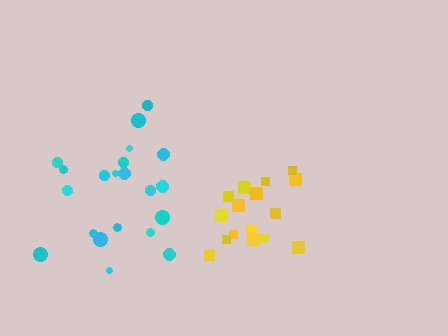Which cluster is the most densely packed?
Yellow.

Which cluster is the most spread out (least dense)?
Cyan.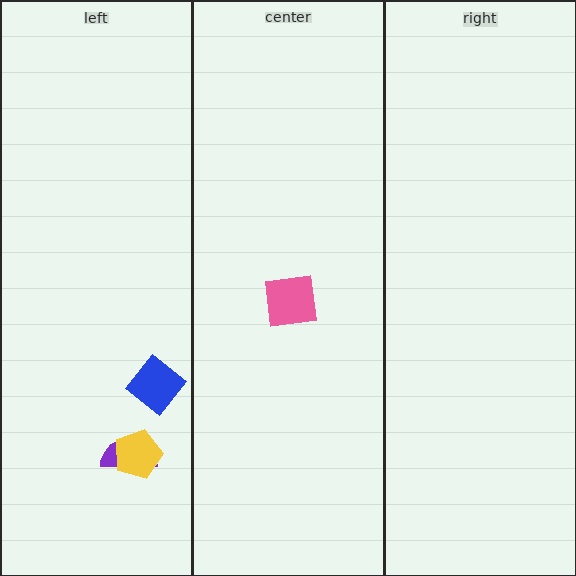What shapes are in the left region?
The purple semicircle, the blue diamond, the yellow pentagon.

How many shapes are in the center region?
1.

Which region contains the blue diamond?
The left region.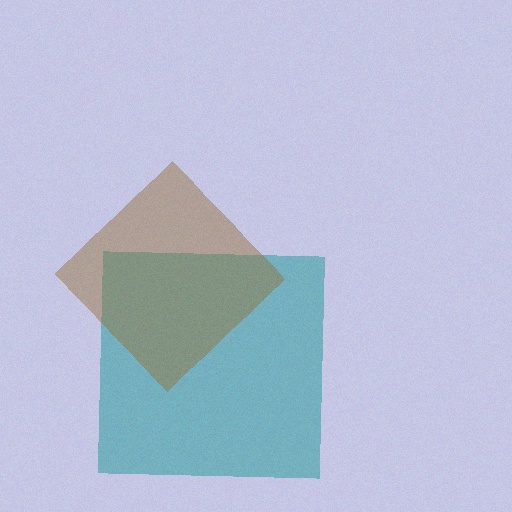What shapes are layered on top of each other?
The layered shapes are: a teal square, a brown diamond.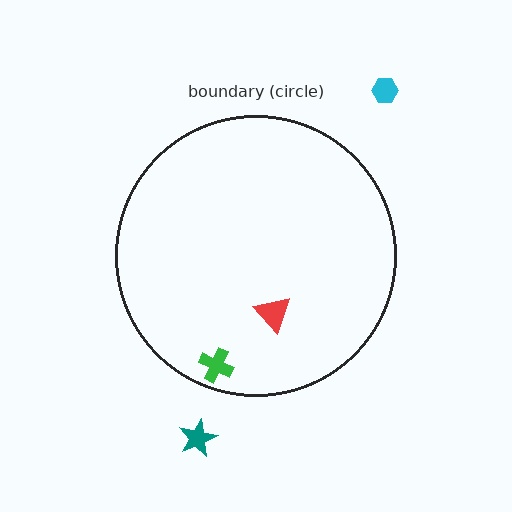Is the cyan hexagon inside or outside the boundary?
Outside.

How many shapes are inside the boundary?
2 inside, 2 outside.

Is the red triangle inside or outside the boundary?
Inside.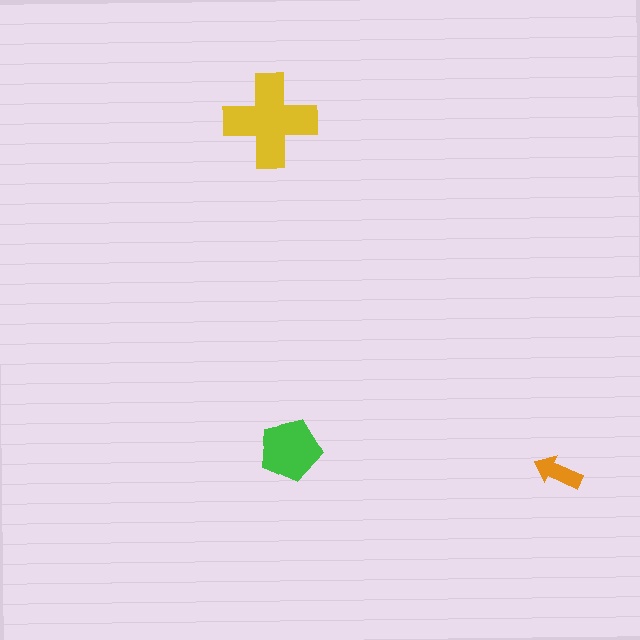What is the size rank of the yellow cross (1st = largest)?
1st.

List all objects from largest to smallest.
The yellow cross, the green pentagon, the orange arrow.